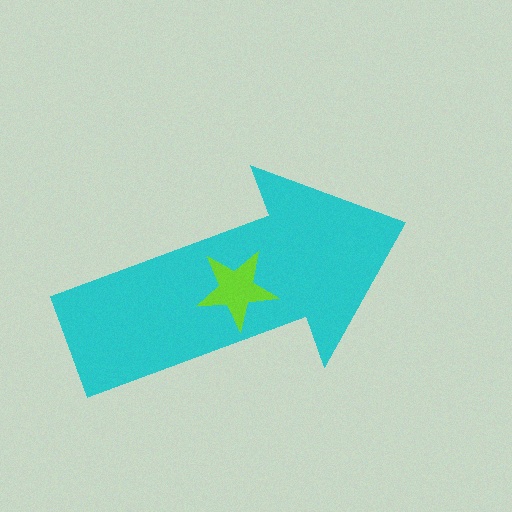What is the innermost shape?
The lime star.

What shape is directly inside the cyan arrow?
The lime star.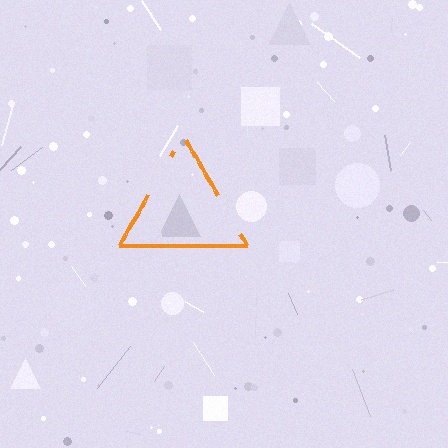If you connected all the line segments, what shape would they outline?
They would outline a triangle.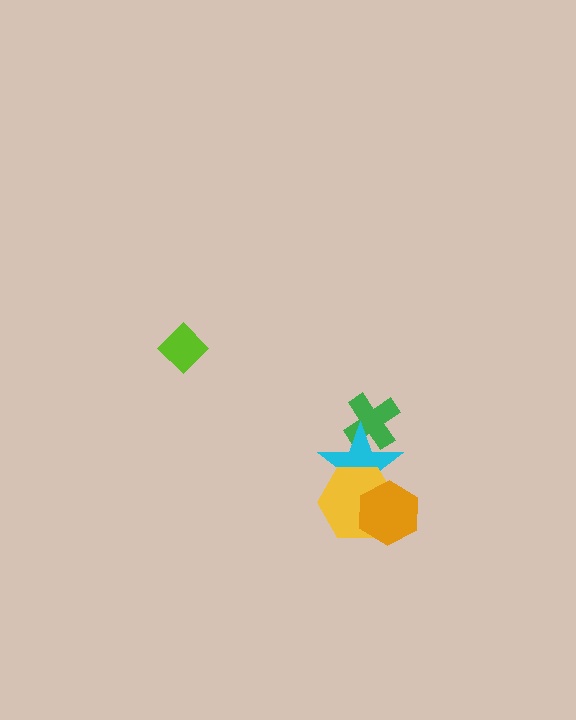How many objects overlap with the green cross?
1 object overlaps with the green cross.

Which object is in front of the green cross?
The cyan star is in front of the green cross.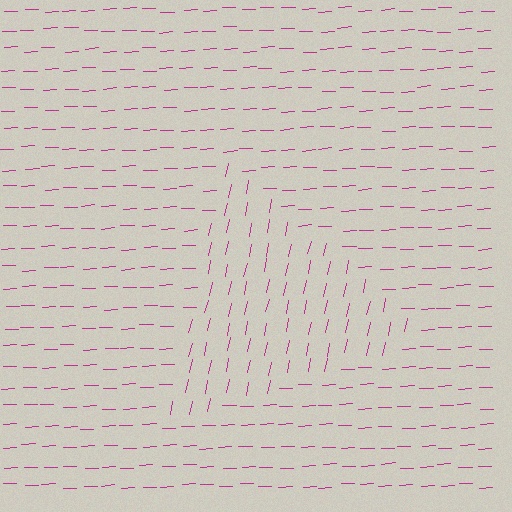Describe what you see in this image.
The image is filled with small magenta line segments. A triangle region in the image has lines oriented differently from the surrounding lines, creating a visible texture boundary.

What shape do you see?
I see a triangle.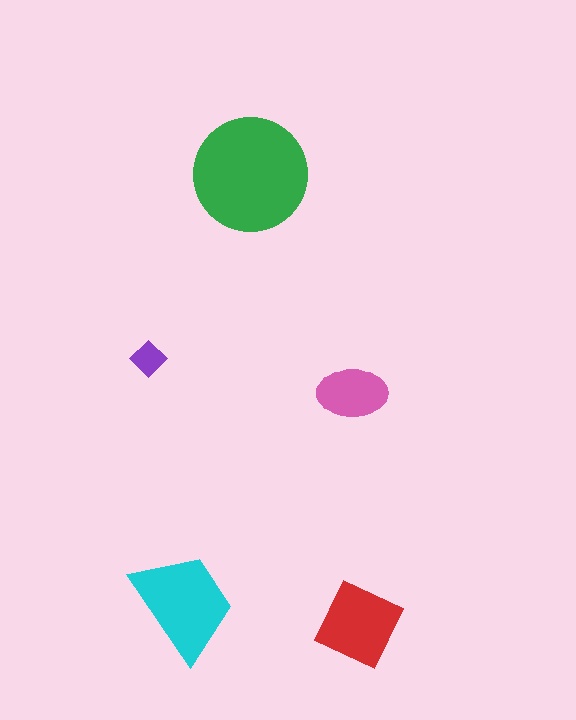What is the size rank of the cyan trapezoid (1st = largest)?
2nd.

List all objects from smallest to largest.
The purple diamond, the pink ellipse, the red square, the cyan trapezoid, the green circle.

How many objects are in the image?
There are 5 objects in the image.